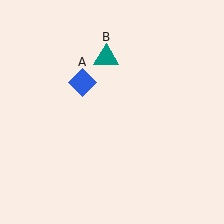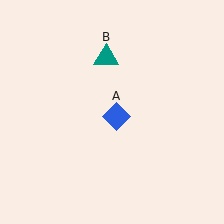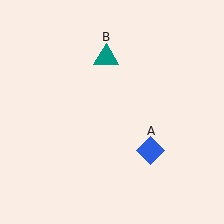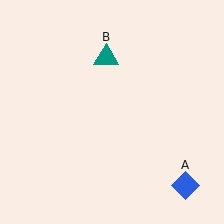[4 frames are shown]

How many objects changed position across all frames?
1 object changed position: blue diamond (object A).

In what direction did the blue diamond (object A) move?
The blue diamond (object A) moved down and to the right.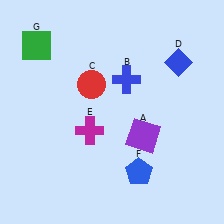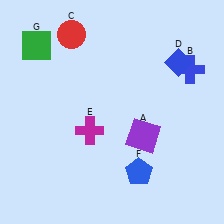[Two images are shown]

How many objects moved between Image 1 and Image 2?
2 objects moved between the two images.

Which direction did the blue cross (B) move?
The blue cross (B) moved right.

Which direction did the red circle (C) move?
The red circle (C) moved up.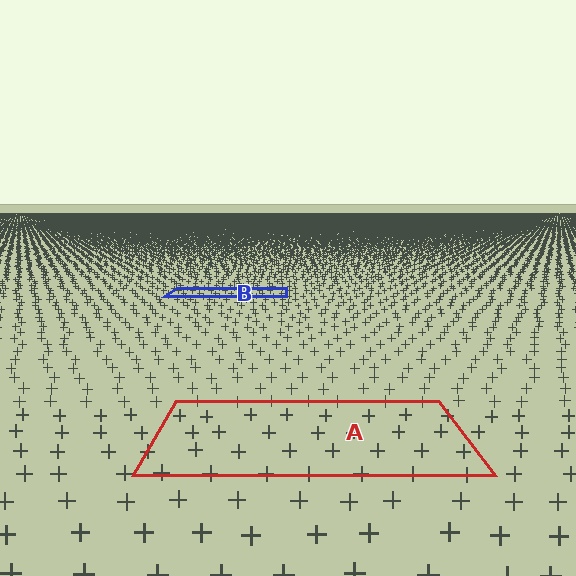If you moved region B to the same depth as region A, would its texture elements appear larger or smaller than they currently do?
They would appear larger. At a closer depth, the same texture elements are projected at a bigger on-screen size.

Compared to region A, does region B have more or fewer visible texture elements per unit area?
Region B has more texture elements per unit area — they are packed more densely because it is farther away.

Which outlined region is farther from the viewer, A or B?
Region B is farther from the viewer — the texture elements inside it appear smaller and more densely packed.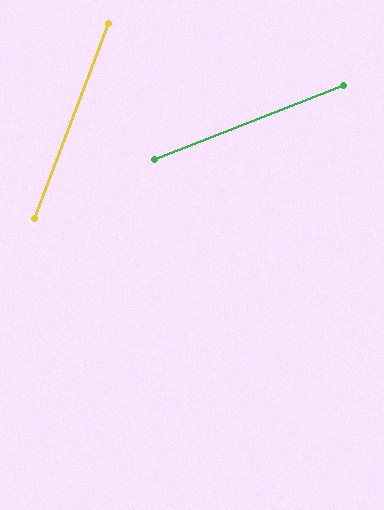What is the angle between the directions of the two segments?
Approximately 48 degrees.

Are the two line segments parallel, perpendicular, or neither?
Neither parallel nor perpendicular — they differ by about 48°.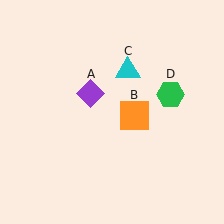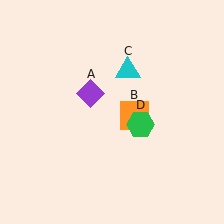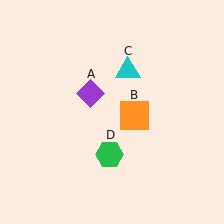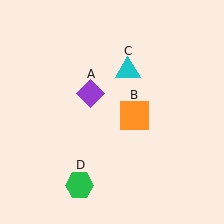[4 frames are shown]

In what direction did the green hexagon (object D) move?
The green hexagon (object D) moved down and to the left.